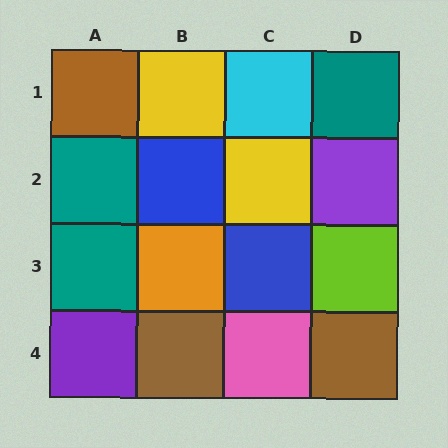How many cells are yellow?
2 cells are yellow.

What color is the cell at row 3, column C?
Blue.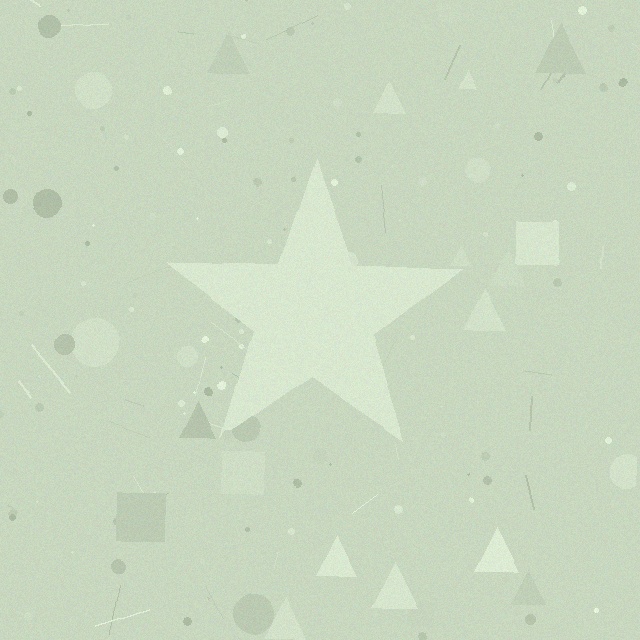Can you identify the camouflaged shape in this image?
The camouflaged shape is a star.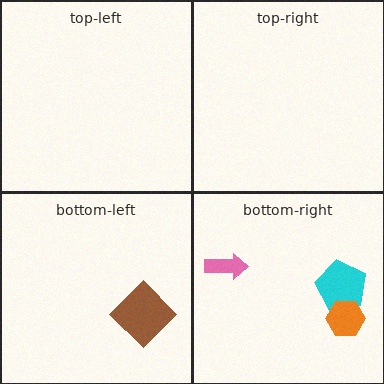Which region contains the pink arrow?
The bottom-right region.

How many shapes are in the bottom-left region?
1.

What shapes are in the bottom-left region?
The brown diamond.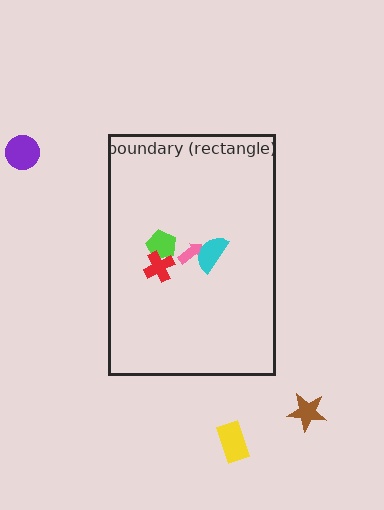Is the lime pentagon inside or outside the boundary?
Inside.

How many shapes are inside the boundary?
4 inside, 3 outside.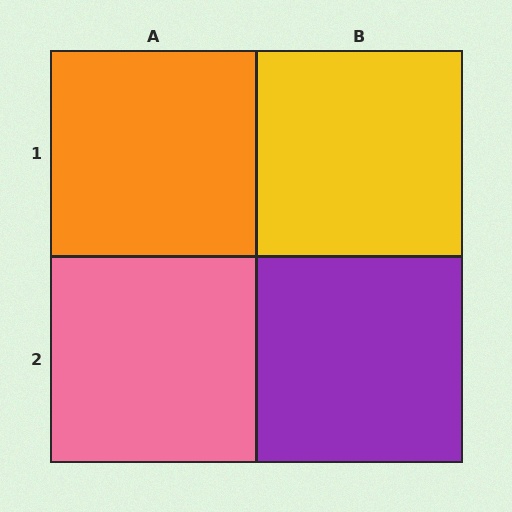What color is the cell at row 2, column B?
Purple.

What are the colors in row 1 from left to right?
Orange, yellow.